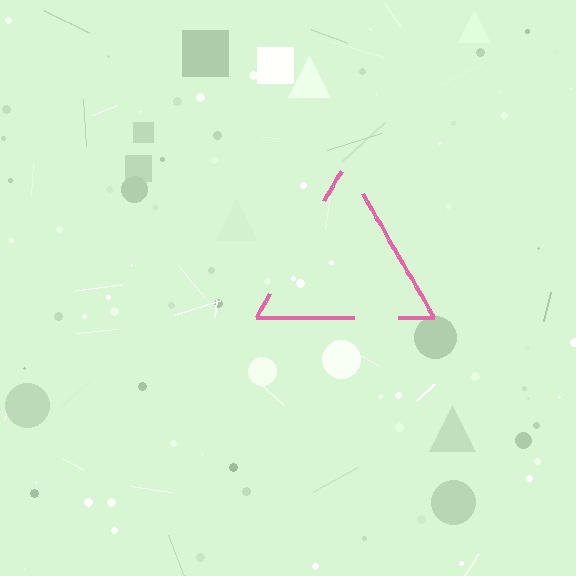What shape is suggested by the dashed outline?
The dashed outline suggests a triangle.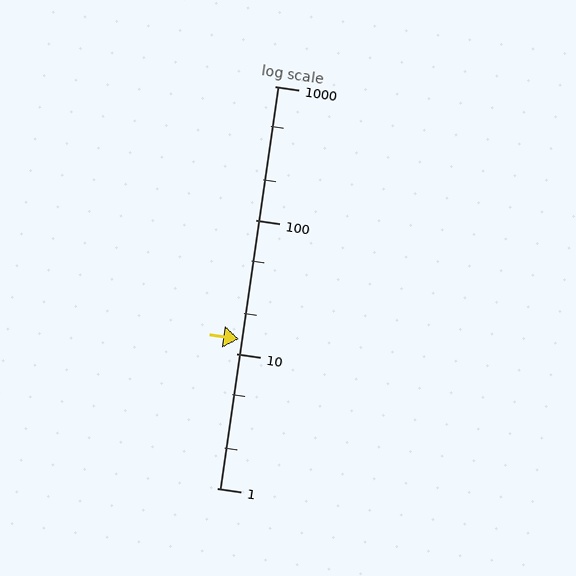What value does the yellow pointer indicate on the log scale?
The pointer indicates approximately 13.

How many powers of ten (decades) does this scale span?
The scale spans 3 decades, from 1 to 1000.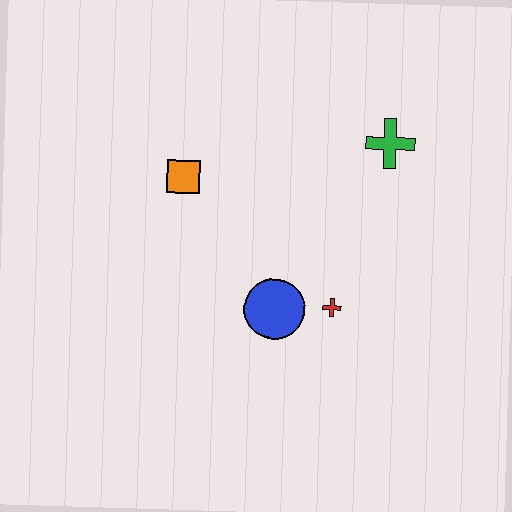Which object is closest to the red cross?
The blue circle is closest to the red cross.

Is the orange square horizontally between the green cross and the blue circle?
No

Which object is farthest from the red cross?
The orange square is farthest from the red cross.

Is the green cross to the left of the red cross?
No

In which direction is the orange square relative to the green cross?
The orange square is to the left of the green cross.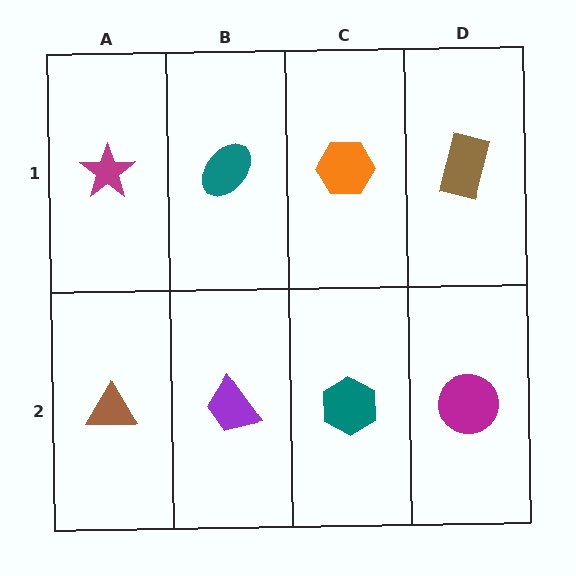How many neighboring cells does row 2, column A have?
2.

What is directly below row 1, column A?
A brown triangle.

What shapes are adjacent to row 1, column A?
A brown triangle (row 2, column A), a teal ellipse (row 1, column B).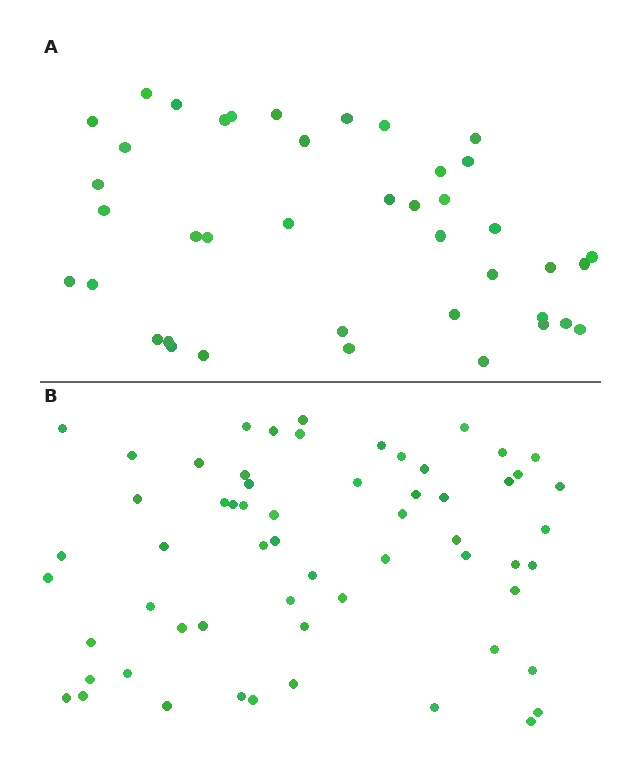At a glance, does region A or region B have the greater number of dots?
Region B (the bottom region) has more dots.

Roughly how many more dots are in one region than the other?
Region B has approximately 20 more dots than region A.